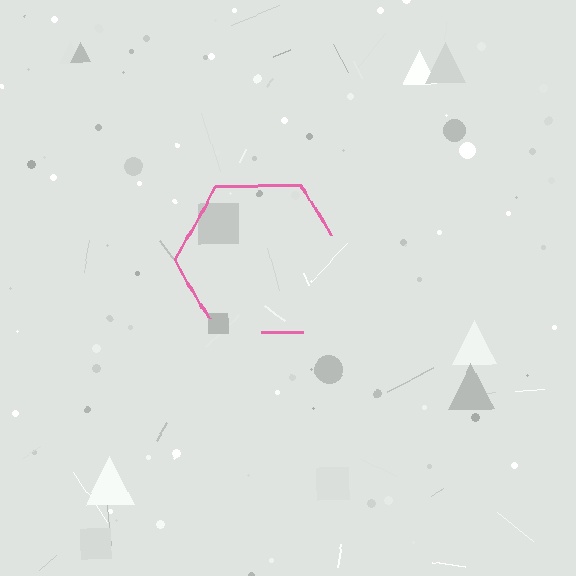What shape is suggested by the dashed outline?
The dashed outline suggests a hexagon.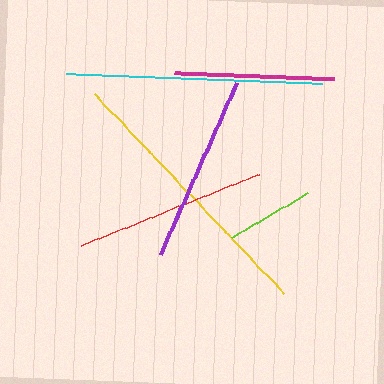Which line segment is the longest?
The yellow line is the longest at approximately 275 pixels.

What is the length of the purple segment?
The purple segment is approximately 189 pixels long.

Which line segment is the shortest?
The lime line is the shortest at approximately 87 pixels.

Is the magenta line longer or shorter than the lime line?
The magenta line is longer than the lime line.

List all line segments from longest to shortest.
From longest to shortest: yellow, cyan, red, purple, magenta, lime.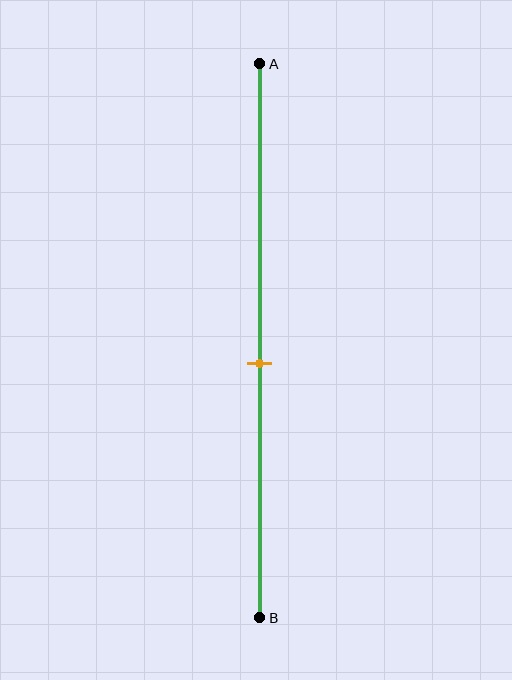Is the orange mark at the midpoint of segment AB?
No, the mark is at about 55% from A, not at the 50% midpoint.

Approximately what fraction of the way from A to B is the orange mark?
The orange mark is approximately 55% of the way from A to B.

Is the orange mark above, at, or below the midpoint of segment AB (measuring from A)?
The orange mark is below the midpoint of segment AB.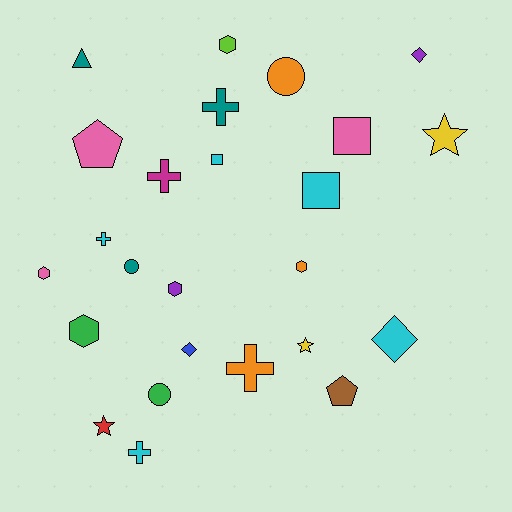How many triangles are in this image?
There is 1 triangle.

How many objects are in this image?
There are 25 objects.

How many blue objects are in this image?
There is 1 blue object.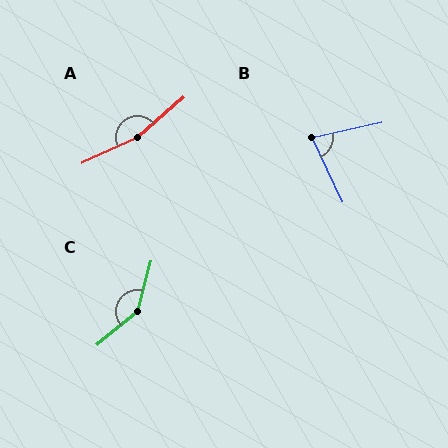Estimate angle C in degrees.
Approximately 145 degrees.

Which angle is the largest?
A, at approximately 164 degrees.